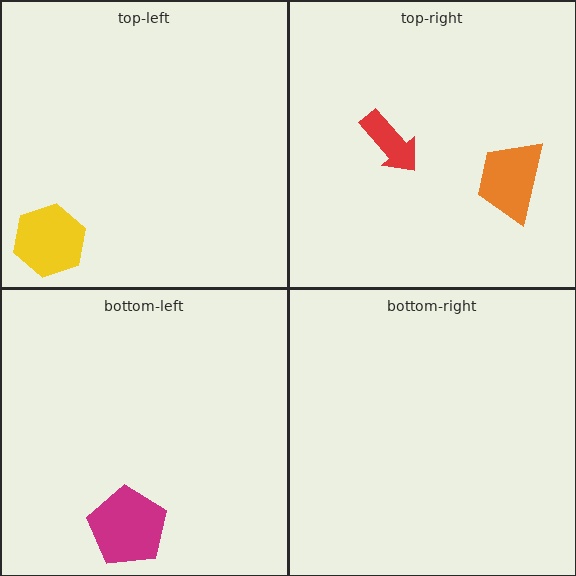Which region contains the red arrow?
The top-right region.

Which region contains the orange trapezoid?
The top-right region.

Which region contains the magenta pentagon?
The bottom-left region.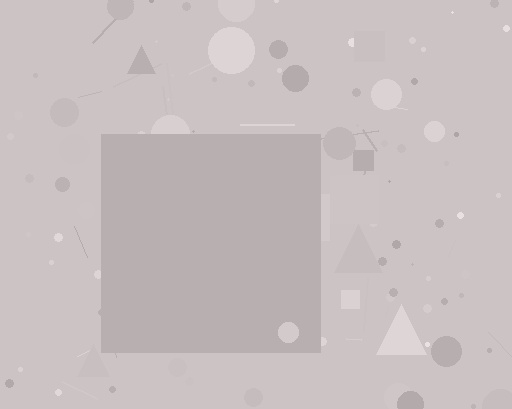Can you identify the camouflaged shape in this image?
The camouflaged shape is a square.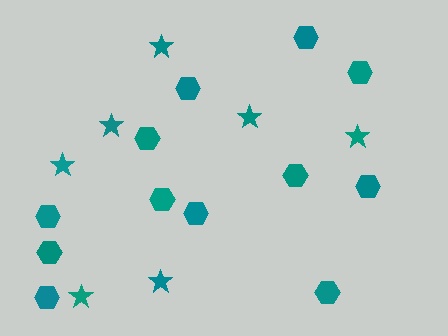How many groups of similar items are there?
There are 2 groups: one group of hexagons (12) and one group of stars (7).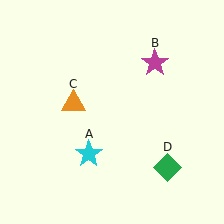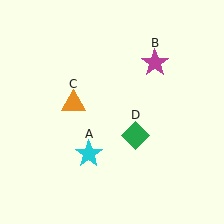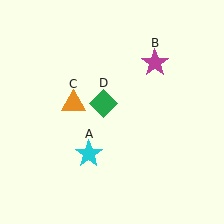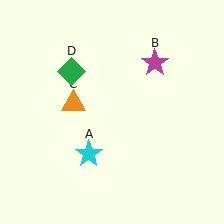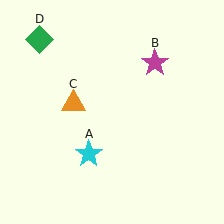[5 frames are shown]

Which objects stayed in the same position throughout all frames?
Cyan star (object A) and magenta star (object B) and orange triangle (object C) remained stationary.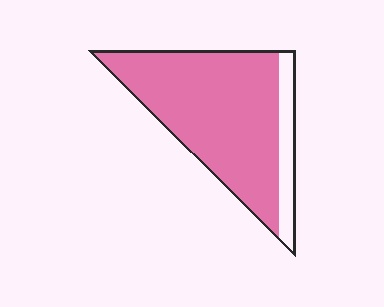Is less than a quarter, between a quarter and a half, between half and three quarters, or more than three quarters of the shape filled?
More than three quarters.